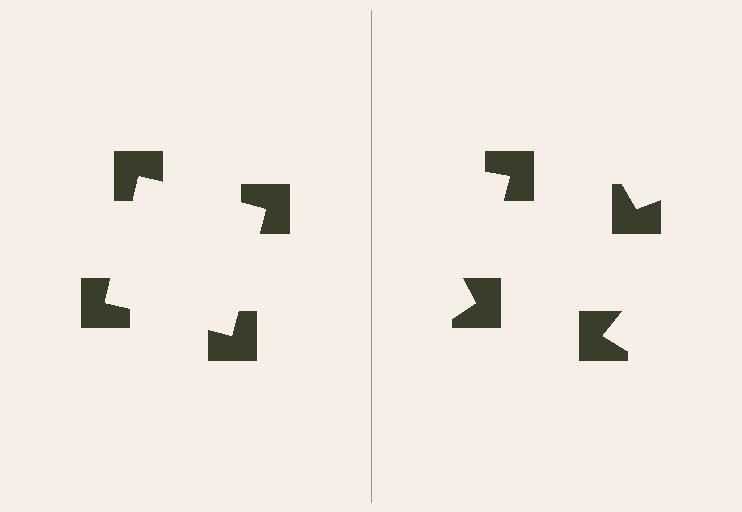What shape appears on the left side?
An illusory square.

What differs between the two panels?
The notched squares are positioned identically on both sides; only the wedge orientations differ. On the left they align to a square; on the right they are misaligned.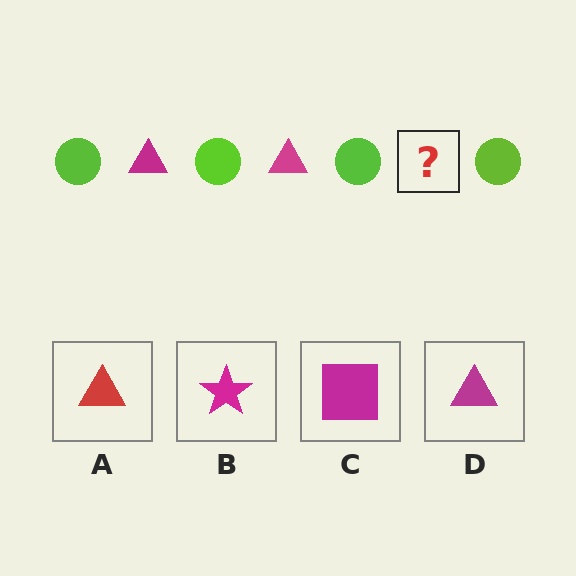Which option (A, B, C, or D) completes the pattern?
D.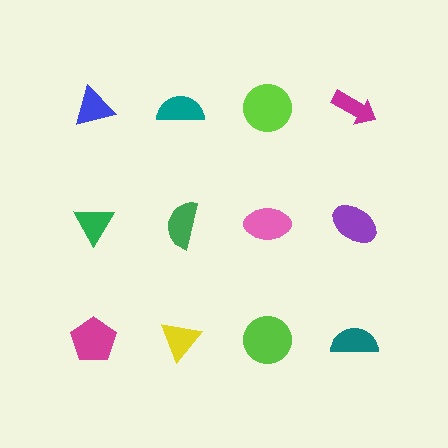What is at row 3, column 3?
A lime circle.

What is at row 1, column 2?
A teal semicircle.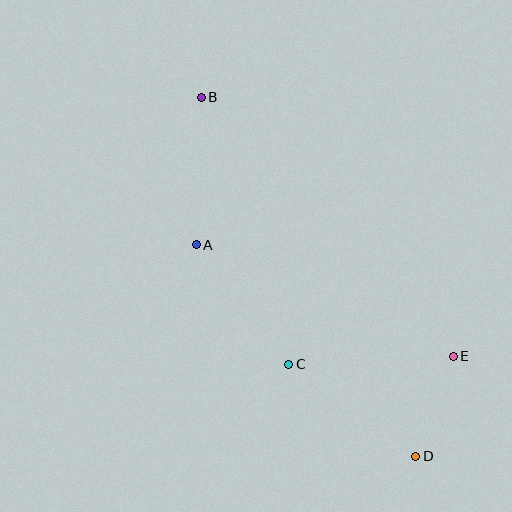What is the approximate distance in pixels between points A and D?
The distance between A and D is approximately 305 pixels.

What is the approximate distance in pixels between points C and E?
The distance between C and E is approximately 165 pixels.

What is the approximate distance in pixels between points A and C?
The distance between A and C is approximately 151 pixels.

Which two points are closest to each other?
Points D and E are closest to each other.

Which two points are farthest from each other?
Points B and D are farthest from each other.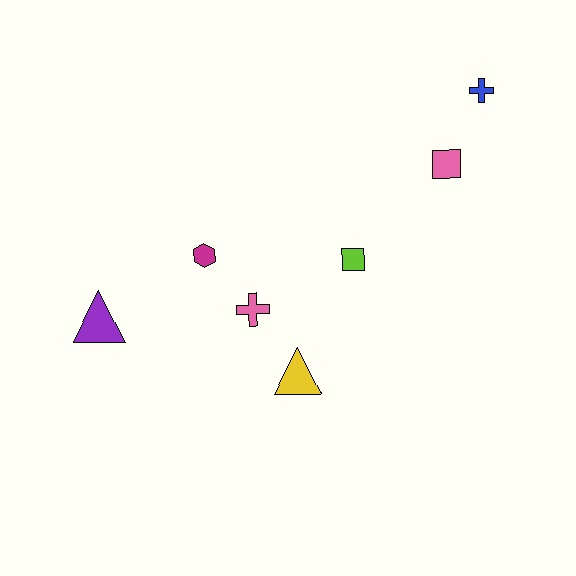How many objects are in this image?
There are 7 objects.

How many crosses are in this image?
There are 2 crosses.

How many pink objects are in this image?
There are 2 pink objects.